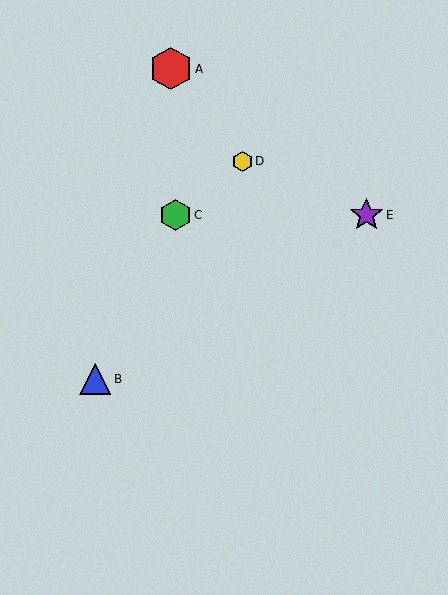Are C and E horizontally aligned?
Yes, both are at y≈215.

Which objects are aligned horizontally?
Objects C, E are aligned horizontally.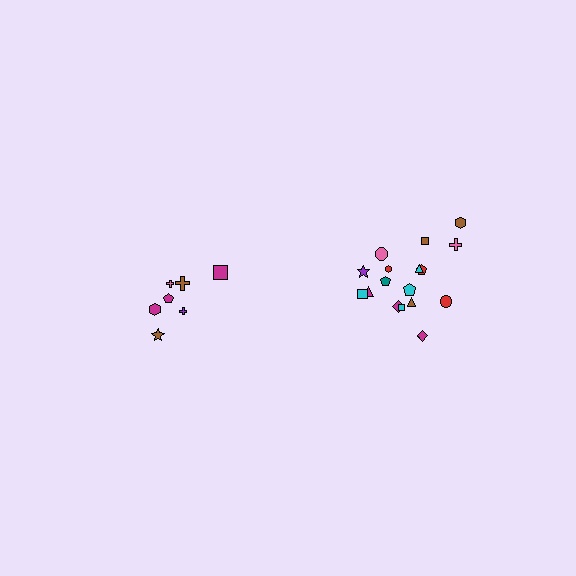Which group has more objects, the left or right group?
The right group.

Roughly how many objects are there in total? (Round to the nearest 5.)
Roughly 25 objects in total.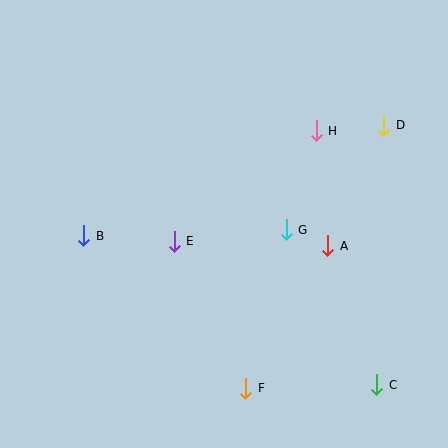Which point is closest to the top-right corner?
Point D is closest to the top-right corner.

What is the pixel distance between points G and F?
The distance between G and F is 164 pixels.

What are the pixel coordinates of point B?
Point B is at (84, 236).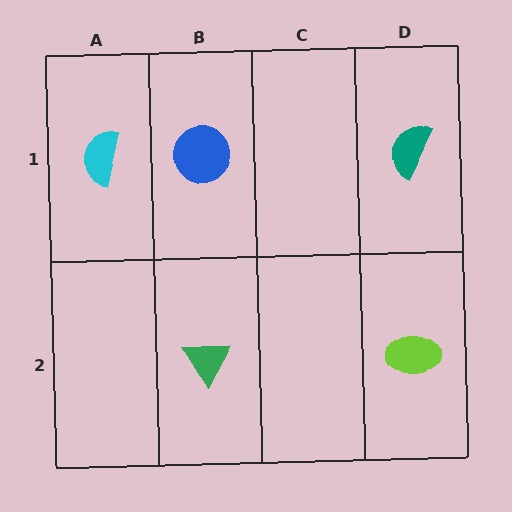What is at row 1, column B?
A blue circle.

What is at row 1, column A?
A cyan semicircle.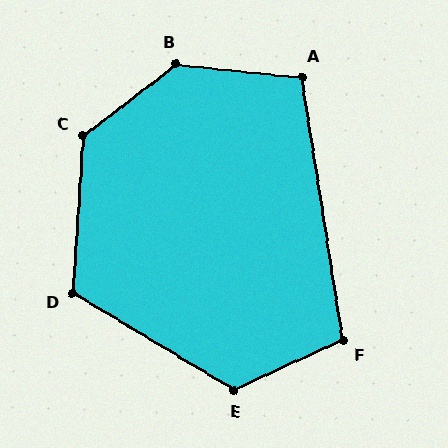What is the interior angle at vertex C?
Approximately 131 degrees (obtuse).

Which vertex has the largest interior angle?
B, at approximately 137 degrees.